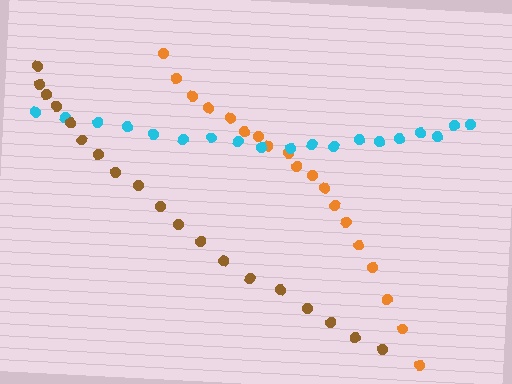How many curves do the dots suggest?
There are 3 distinct paths.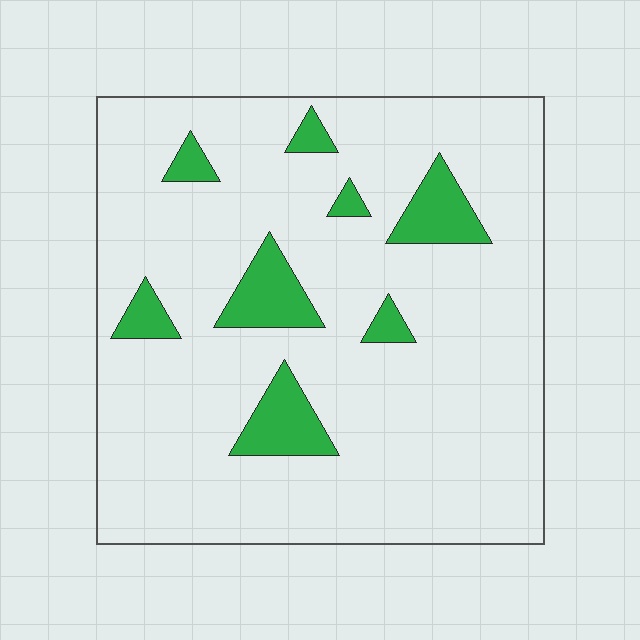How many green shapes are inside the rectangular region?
8.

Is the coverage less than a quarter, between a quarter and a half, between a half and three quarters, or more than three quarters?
Less than a quarter.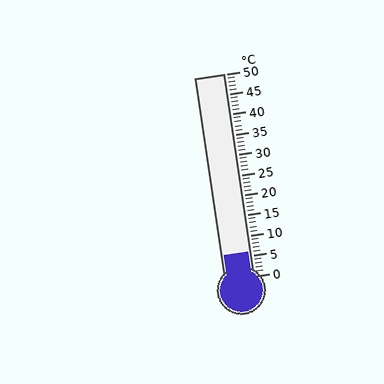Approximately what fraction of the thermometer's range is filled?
The thermometer is filled to approximately 10% of its range.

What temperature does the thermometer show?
The thermometer shows approximately 6°C.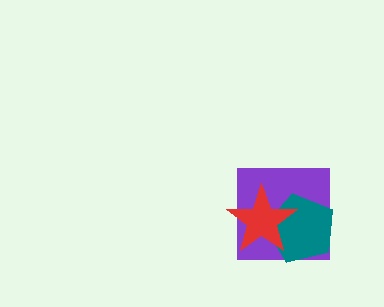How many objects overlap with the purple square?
2 objects overlap with the purple square.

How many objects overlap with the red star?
2 objects overlap with the red star.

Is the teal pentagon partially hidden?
Yes, it is partially covered by another shape.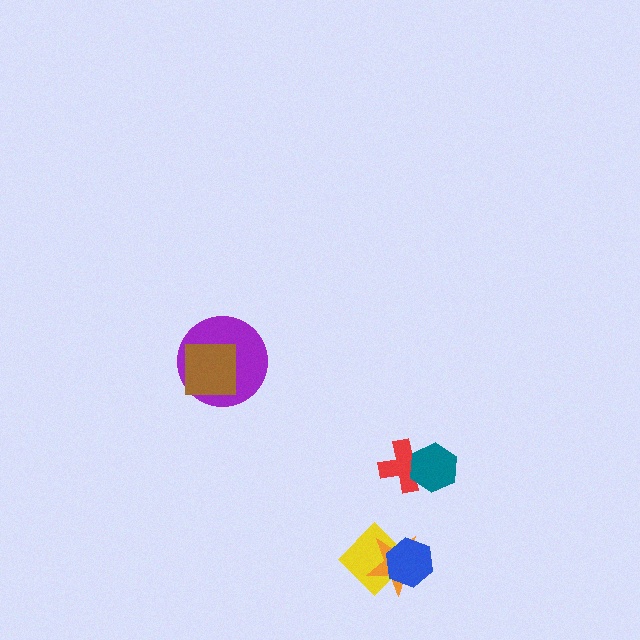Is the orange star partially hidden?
Yes, it is partially covered by another shape.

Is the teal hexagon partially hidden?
No, no other shape covers it.